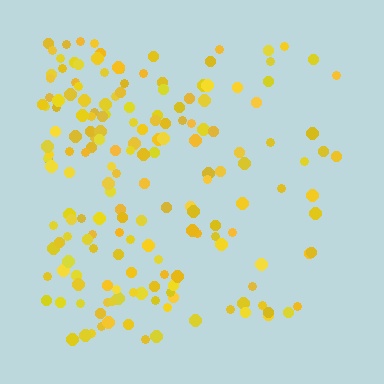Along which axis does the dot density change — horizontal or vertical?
Horizontal.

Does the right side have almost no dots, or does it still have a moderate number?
Still a moderate number, just noticeably fewer than the left.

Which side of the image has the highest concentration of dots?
The left.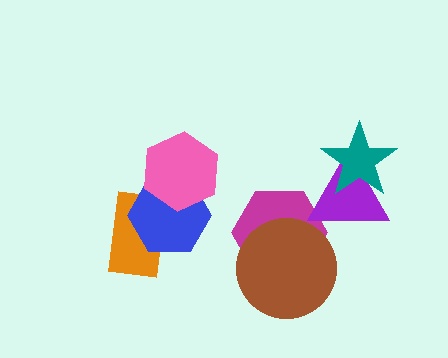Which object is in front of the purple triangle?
The teal star is in front of the purple triangle.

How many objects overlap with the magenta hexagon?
2 objects overlap with the magenta hexagon.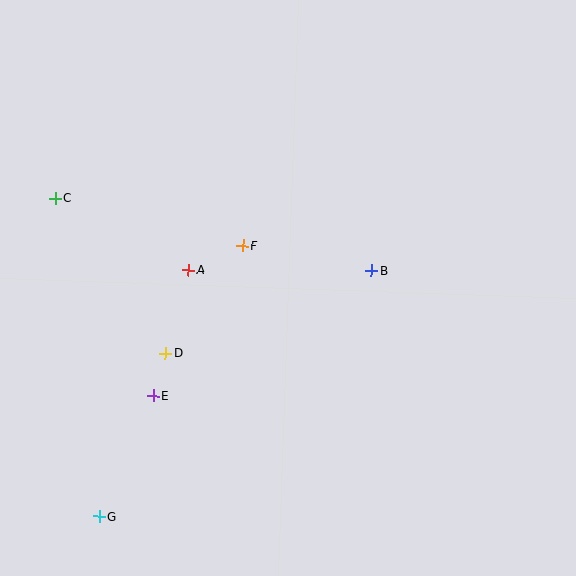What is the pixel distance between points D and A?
The distance between D and A is 87 pixels.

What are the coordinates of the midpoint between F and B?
The midpoint between F and B is at (307, 258).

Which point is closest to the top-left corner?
Point C is closest to the top-left corner.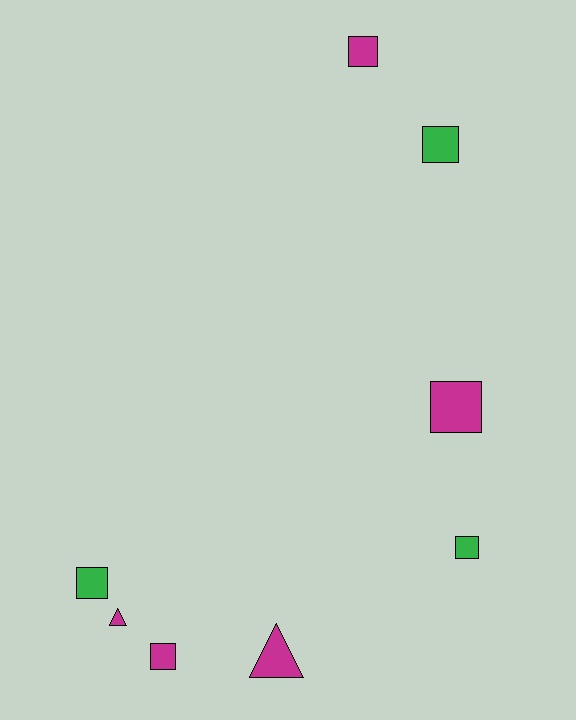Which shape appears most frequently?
Square, with 6 objects.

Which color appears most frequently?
Magenta, with 5 objects.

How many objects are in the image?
There are 8 objects.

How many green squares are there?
There are 3 green squares.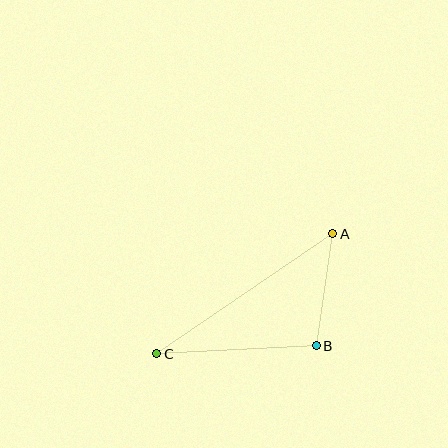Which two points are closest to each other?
Points A and B are closest to each other.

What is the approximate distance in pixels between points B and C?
The distance between B and C is approximately 160 pixels.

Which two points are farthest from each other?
Points A and C are farthest from each other.